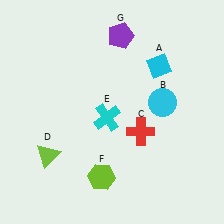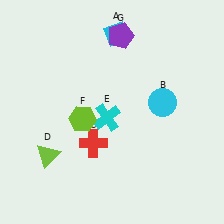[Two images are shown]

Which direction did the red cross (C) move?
The red cross (C) moved left.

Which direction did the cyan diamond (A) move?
The cyan diamond (A) moved left.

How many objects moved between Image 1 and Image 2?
3 objects moved between the two images.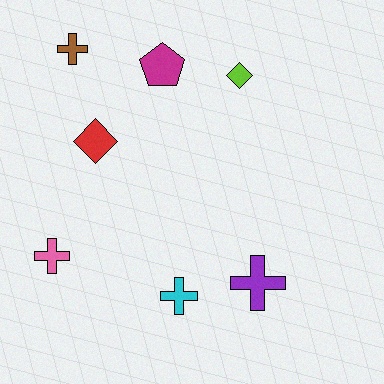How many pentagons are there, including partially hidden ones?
There is 1 pentagon.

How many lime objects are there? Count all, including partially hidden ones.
There is 1 lime object.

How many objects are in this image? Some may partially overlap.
There are 7 objects.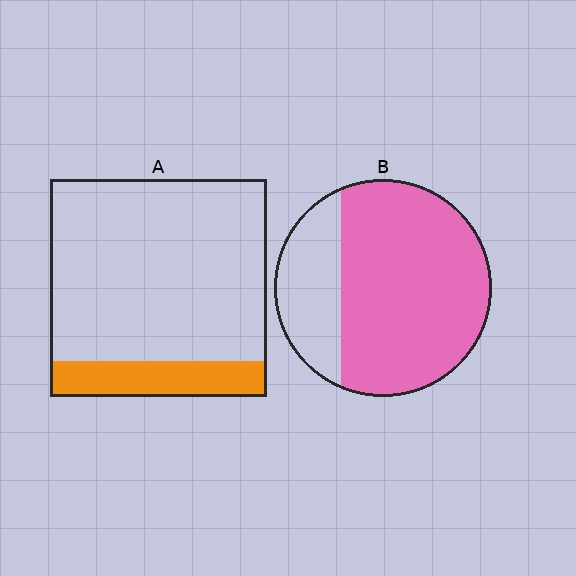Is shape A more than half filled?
No.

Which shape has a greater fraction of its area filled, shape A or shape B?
Shape B.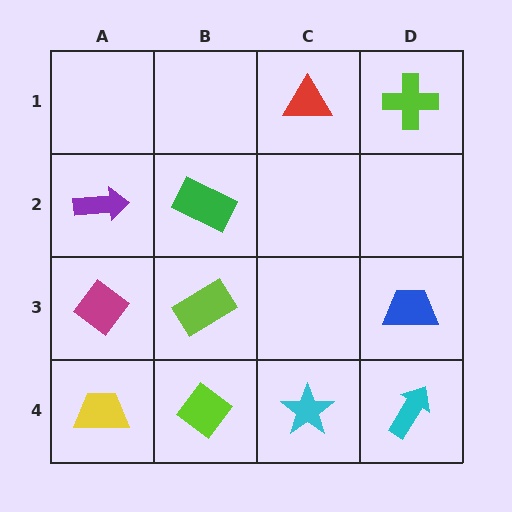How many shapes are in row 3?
3 shapes.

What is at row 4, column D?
A cyan arrow.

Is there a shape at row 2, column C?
No, that cell is empty.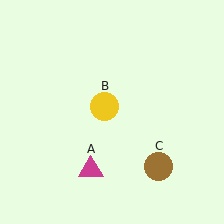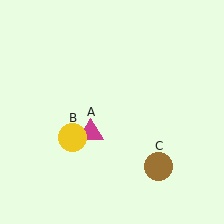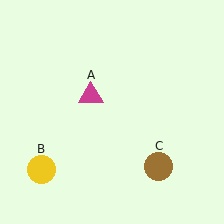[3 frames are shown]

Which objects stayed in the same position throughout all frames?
Brown circle (object C) remained stationary.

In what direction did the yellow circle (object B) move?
The yellow circle (object B) moved down and to the left.